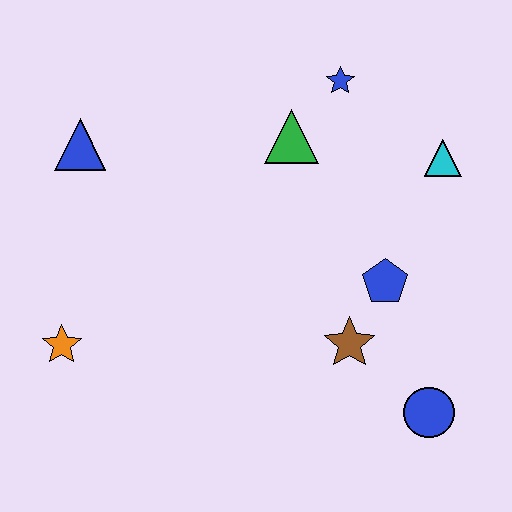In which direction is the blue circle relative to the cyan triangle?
The blue circle is below the cyan triangle.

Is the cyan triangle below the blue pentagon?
No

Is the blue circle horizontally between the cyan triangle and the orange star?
Yes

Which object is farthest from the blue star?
The orange star is farthest from the blue star.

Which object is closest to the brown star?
The blue pentagon is closest to the brown star.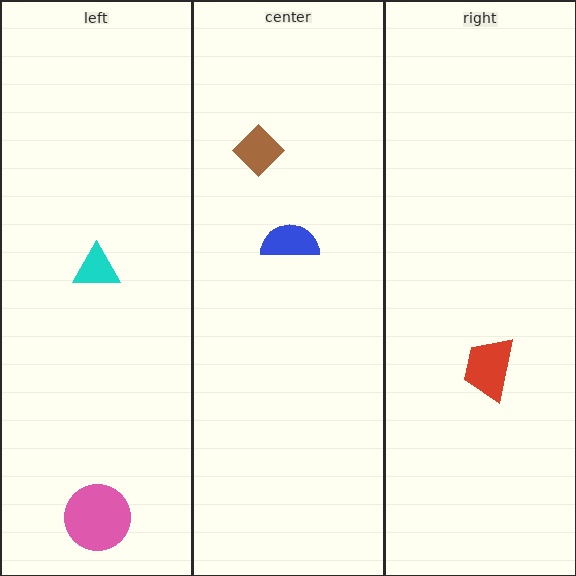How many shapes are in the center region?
2.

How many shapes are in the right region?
1.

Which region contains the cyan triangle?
The left region.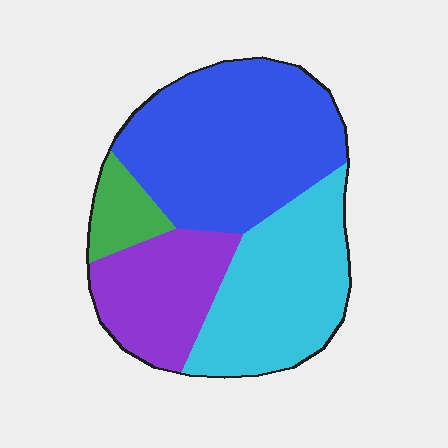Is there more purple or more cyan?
Cyan.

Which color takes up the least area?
Green, at roughly 10%.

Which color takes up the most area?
Blue, at roughly 40%.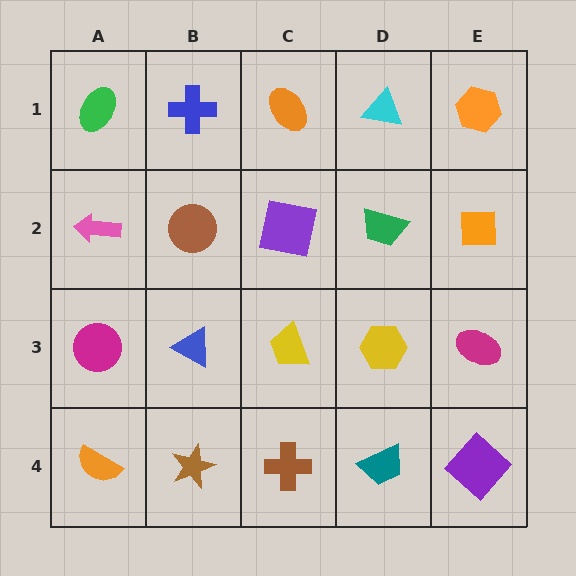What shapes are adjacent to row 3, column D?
A green trapezoid (row 2, column D), a teal trapezoid (row 4, column D), a yellow trapezoid (row 3, column C), a magenta ellipse (row 3, column E).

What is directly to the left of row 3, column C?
A blue triangle.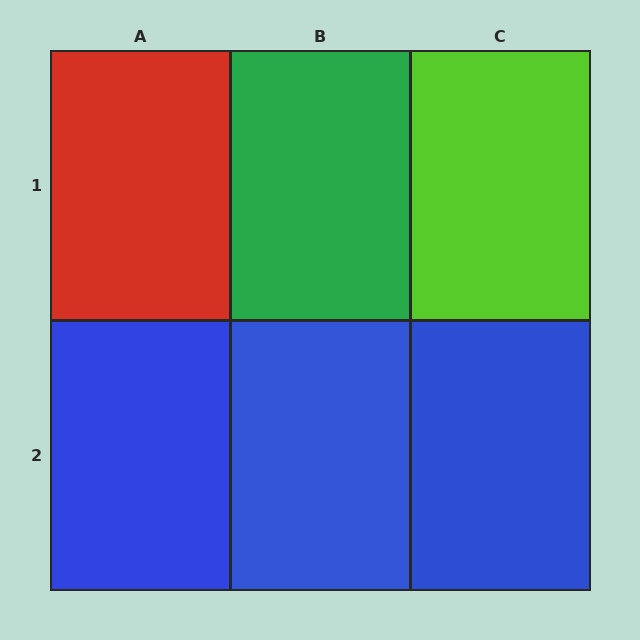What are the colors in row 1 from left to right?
Red, green, lime.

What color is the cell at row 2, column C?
Blue.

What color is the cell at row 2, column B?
Blue.